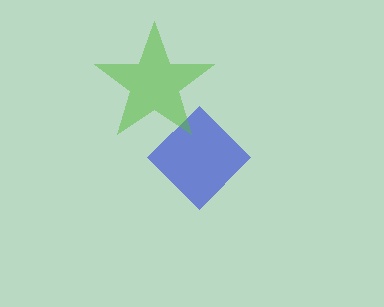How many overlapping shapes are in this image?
There are 2 overlapping shapes in the image.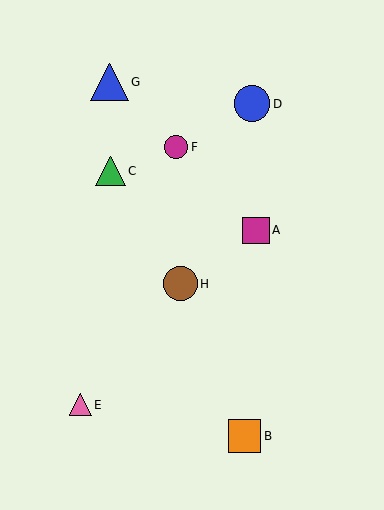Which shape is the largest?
The blue triangle (labeled G) is the largest.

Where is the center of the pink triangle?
The center of the pink triangle is at (80, 405).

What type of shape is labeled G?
Shape G is a blue triangle.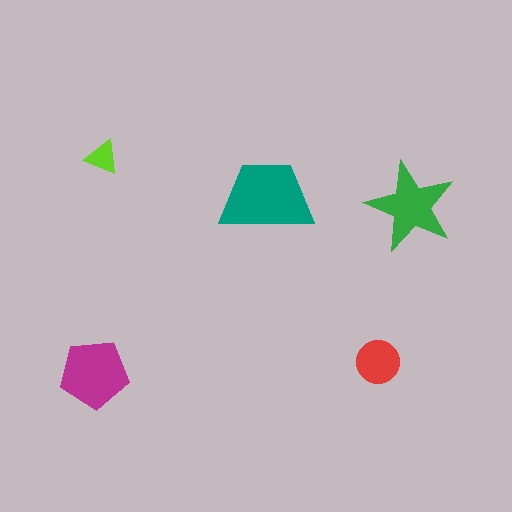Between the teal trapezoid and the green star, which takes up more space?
The teal trapezoid.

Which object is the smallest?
The lime triangle.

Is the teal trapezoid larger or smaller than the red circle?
Larger.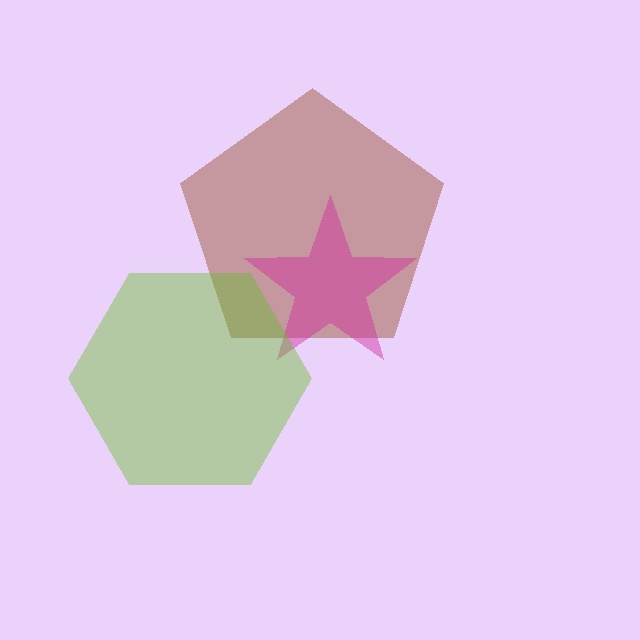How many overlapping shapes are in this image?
There are 3 overlapping shapes in the image.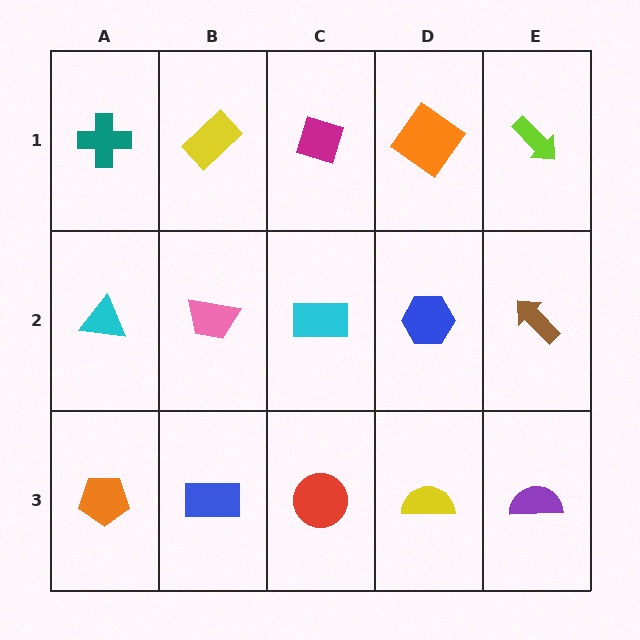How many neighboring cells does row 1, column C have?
3.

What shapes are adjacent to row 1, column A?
A cyan triangle (row 2, column A), a yellow rectangle (row 1, column B).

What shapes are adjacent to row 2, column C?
A magenta diamond (row 1, column C), a red circle (row 3, column C), a pink trapezoid (row 2, column B), a blue hexagon (row 2, column D).